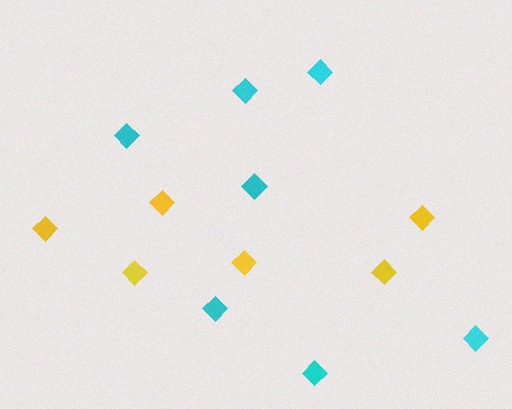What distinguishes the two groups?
There are 2 groups: one group of cyan diamonds (7) and one group of yellow diamonds (6).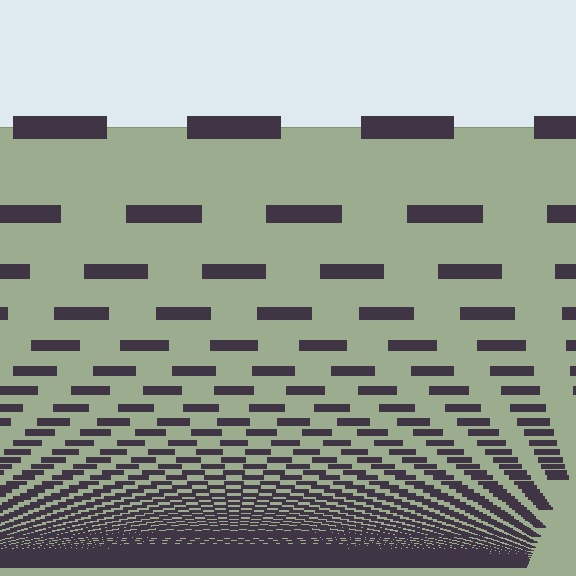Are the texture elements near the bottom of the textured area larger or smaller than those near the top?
Smaller. The gradient is inverted — elements near the bottom are smaller and denser.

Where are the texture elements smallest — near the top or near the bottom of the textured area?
Near the bottom.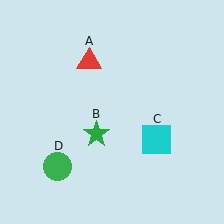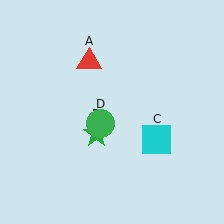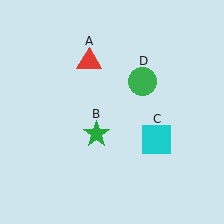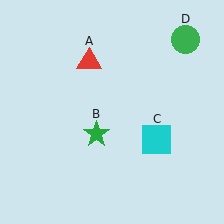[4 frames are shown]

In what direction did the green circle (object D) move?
The green circle (object D) moved up and to the right.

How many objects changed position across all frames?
1 object changed position: green circle (object D).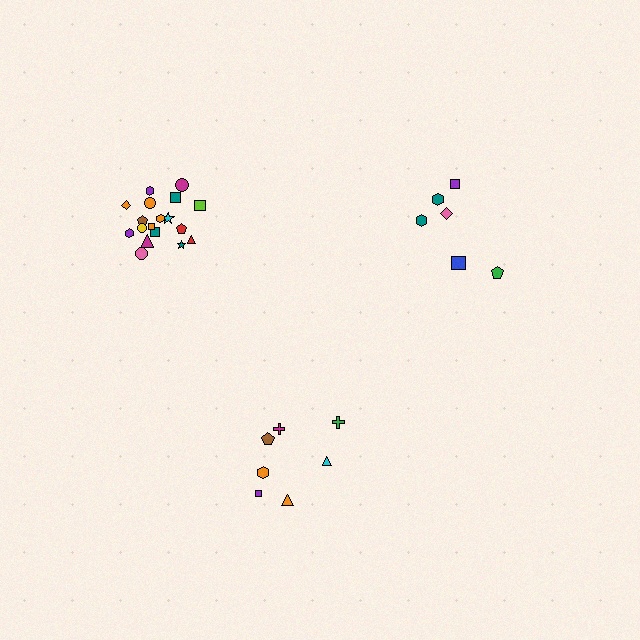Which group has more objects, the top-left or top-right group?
The top-left group.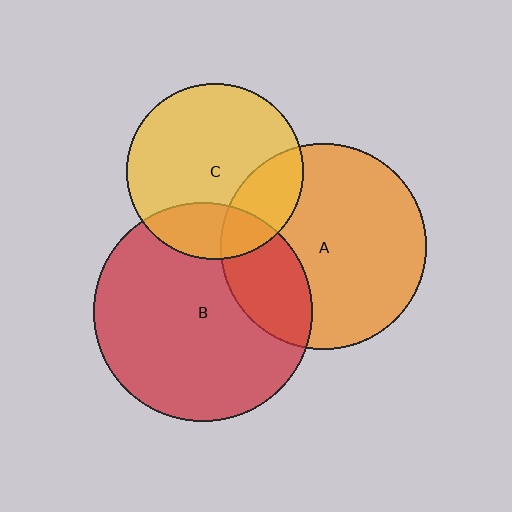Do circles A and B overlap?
Yes.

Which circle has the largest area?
Circle B (red).